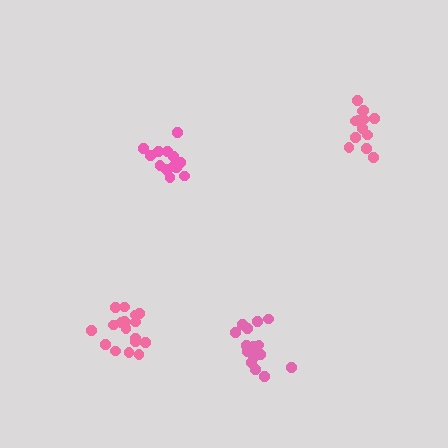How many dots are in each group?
Group 1: 13 dots, Group 2: 14 dots, Group 3: 18 dots, Group 4: 16 dots (61 total).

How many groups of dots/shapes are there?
There are 4 groups.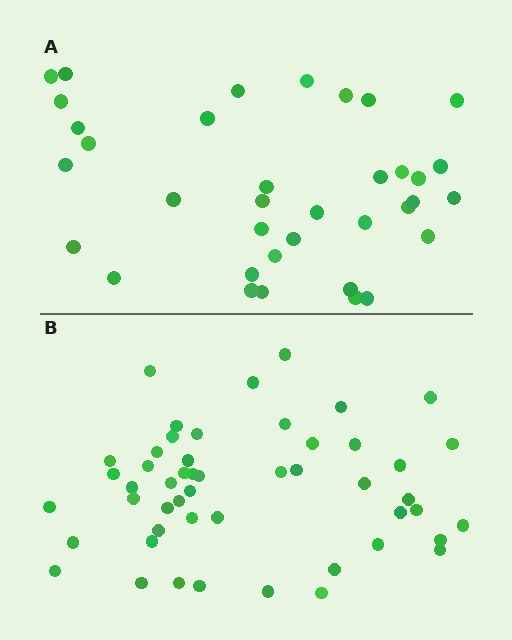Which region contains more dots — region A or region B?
Region B (the bottom region) has more dots.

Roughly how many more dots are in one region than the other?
Region B has approximately 15 more dots than region A.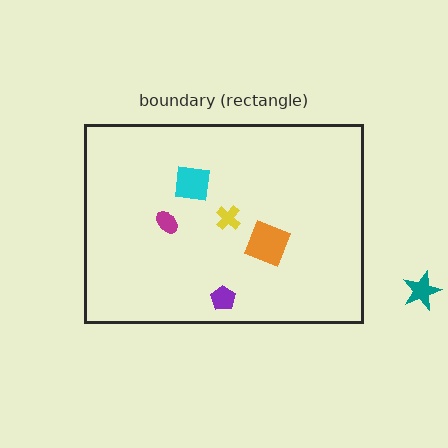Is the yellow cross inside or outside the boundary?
Inside.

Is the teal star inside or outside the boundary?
Outside.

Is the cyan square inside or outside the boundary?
Inside.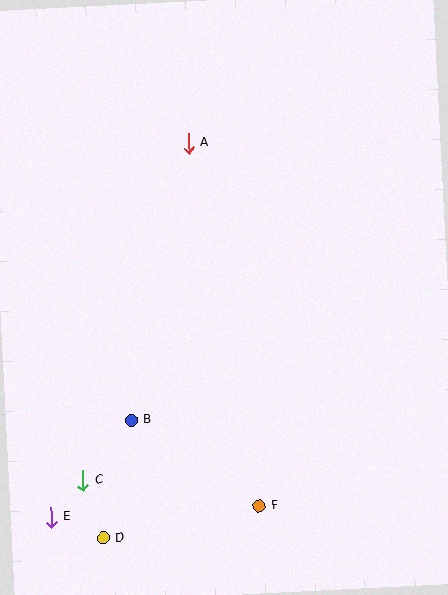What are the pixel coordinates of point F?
Point F is at (259, 506).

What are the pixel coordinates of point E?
Point E is at (51, 517).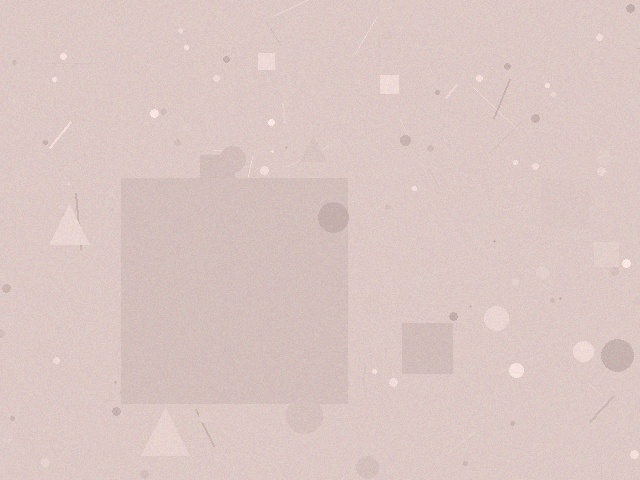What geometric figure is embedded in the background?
A square is embedded in the background.